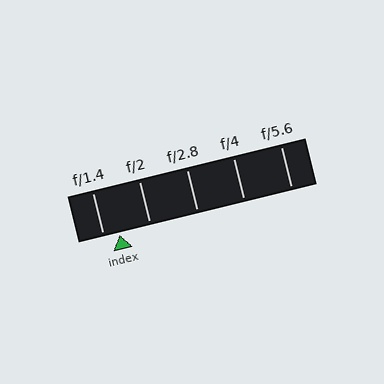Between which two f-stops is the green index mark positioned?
The index mark is between f/1.4 and f/2.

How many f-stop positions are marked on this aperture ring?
There are 5 f-stop positions marked.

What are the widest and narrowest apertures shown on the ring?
The widest aperture shown is f/1.4 and the narrowest is f/5.6.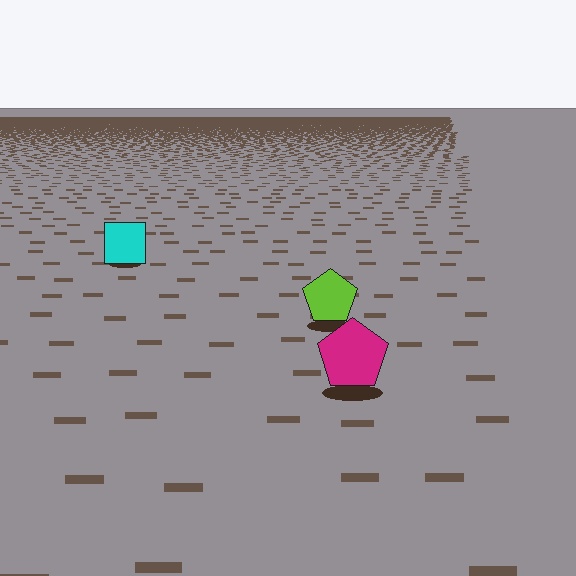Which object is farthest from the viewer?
The cyan square is farthest from the viewer. It appears smaller and the ground texture around it is denser.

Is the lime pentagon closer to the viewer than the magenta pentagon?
No. The magenta pentagon is closer — you can tell from the texture gradient: the ground texture is coarser near it.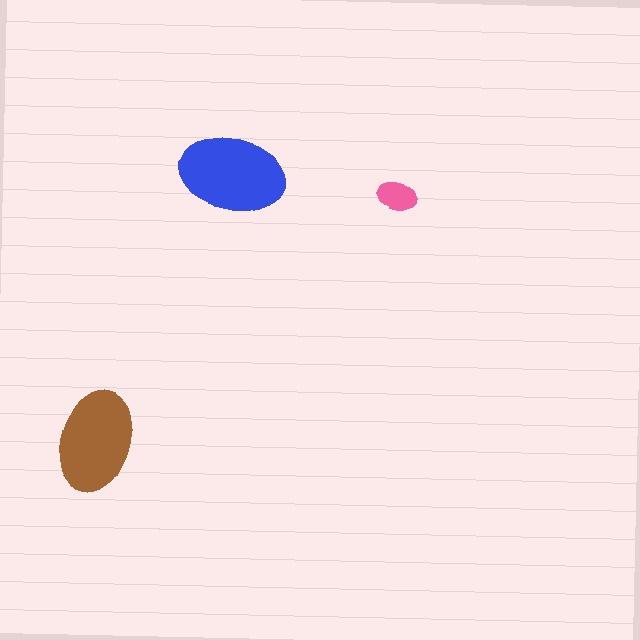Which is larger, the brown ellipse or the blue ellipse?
The blue one.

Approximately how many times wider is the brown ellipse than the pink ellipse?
About 2.5 times wider.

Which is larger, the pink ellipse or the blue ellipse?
The blue one.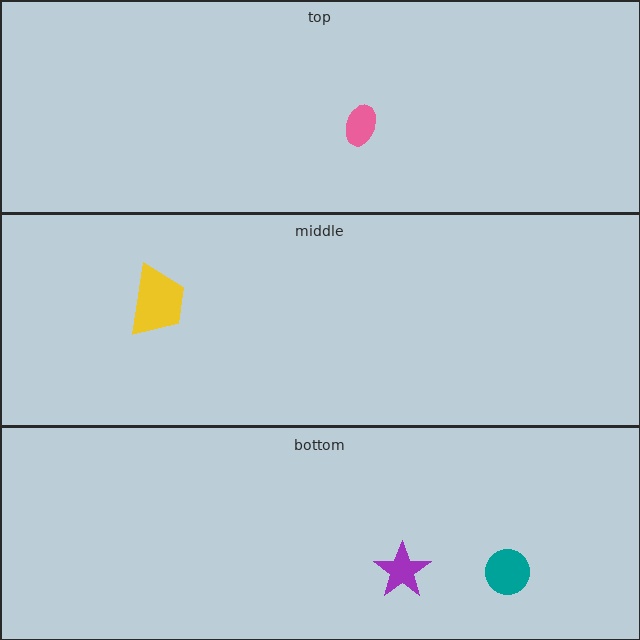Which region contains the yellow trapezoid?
The middle region.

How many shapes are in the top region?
1.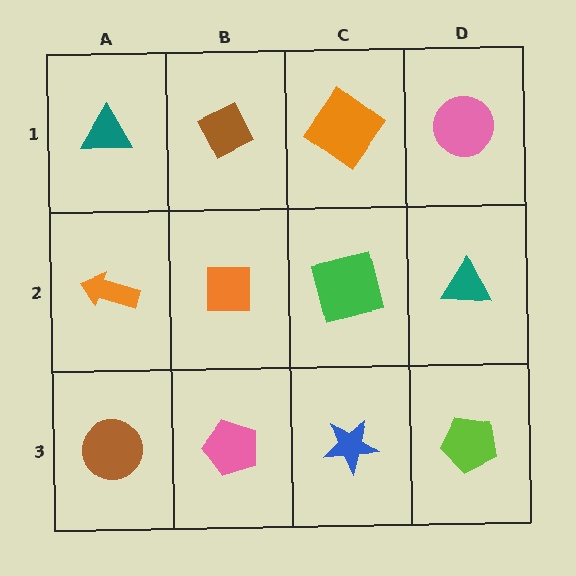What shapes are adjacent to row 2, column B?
A brown diamond (row 1, column B), a pink pentagon (row 3, column B), an orange arrow (row 2, column A), a green square (row 2, column C).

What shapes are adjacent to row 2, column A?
A teal triangle (row 1, column A), a brown circle (row 3, column A), an orange square (row 2, column B).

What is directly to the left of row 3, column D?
A blue star.